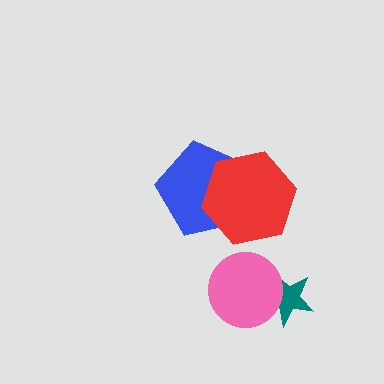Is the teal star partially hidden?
Yes, it is partially covered by another shape.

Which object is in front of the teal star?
The pink circle is in front of the teal star.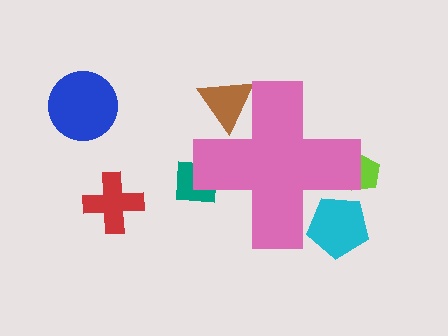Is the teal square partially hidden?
Yes, the teal square is partially hidden behind the pink cross.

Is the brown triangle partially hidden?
Yes, the brown triangle is partially hidden behind the pink cross.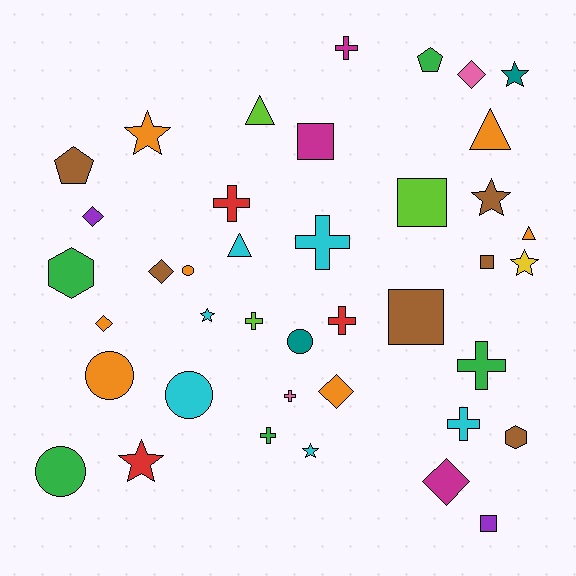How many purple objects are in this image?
There are 2 purple objects.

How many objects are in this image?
There are 40 objects.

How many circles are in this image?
There are 5 circles.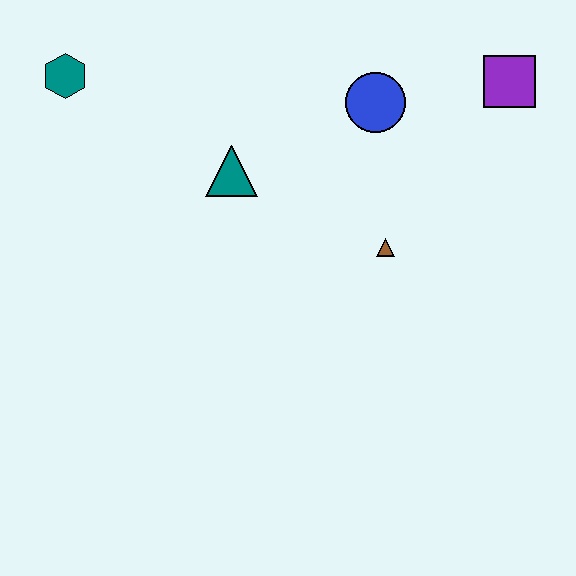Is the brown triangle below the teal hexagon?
Yes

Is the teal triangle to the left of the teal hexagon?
No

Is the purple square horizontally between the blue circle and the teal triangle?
No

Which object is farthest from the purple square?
The teal hexagon is farthest from the purple square.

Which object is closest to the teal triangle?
The blue circle is closest to the teal triangle.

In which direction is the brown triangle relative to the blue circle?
The brown triangle is below the blue circle.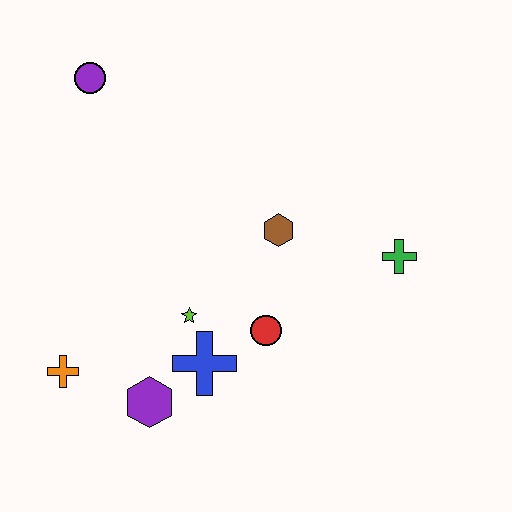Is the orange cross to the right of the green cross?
No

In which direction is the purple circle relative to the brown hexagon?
The purple circle is to the left of the brown hexagon.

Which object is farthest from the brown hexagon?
The orange cross is farthest from the brown hexagon.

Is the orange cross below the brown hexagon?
Yes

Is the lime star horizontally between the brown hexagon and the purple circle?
Yes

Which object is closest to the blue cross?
The lime star is closest to the blue cross.